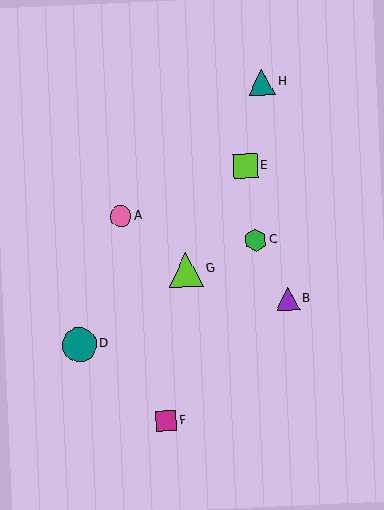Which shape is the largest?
The lime triangle (labeled G) is the largest.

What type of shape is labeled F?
Shape F is a magenta square.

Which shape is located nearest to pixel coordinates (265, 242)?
The green hexagon (labeled C) at (256, 240) is nearest to that location.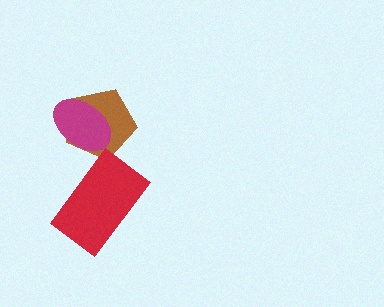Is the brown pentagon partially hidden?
Yes, it is partially covered by another shape.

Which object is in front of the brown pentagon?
The magenta ellipse is in front of the brown pentagon.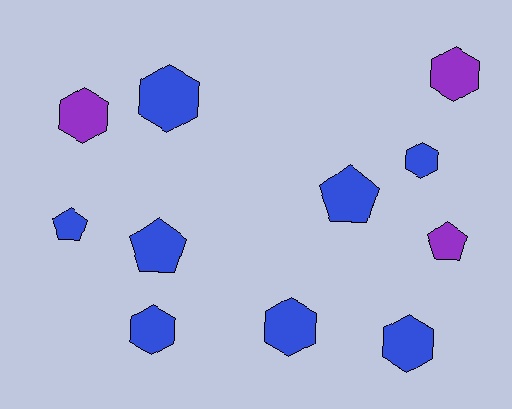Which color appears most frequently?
Blue, with 8 objects.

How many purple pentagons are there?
There is 1 purple pentagon.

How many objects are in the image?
There are 11 objects.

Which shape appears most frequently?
Hexagon, with 7 objects.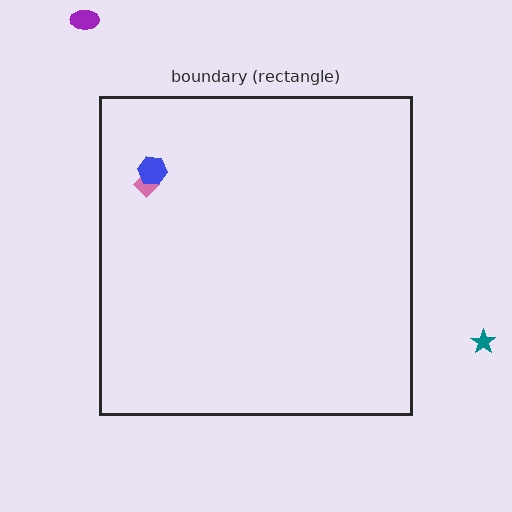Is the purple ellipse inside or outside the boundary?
Outside.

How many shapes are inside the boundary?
2 inside, 2 outside.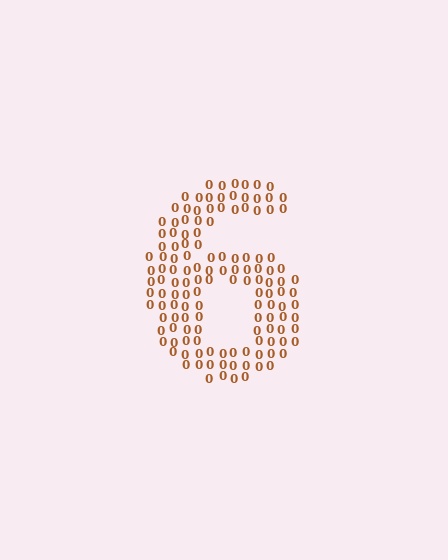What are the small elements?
The small elements are digit 0's.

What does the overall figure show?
The overall figure shows the digit 6.